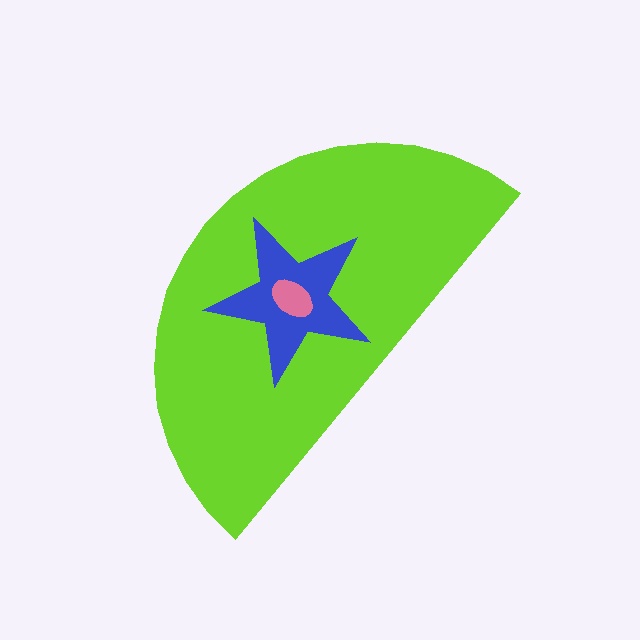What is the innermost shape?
The pink ellipse.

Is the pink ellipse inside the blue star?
Yes.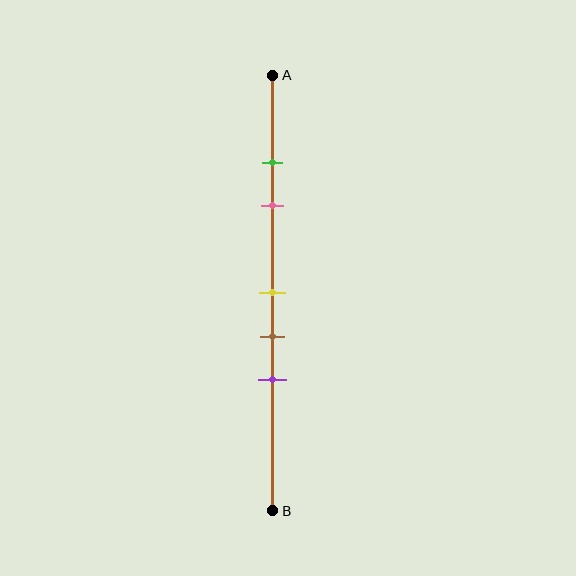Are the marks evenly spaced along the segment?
No, the marks are not evenly spaced.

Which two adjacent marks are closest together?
The green and pink marks are the closest adjacent pair.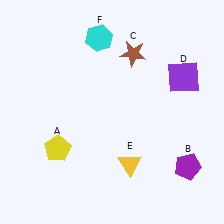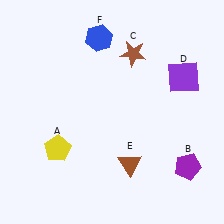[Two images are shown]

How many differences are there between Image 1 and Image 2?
There are 2 differences between the two images.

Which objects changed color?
E changed from yellow to brown. F changed from cyan to blue.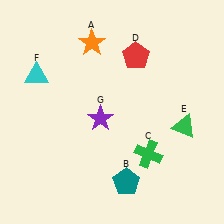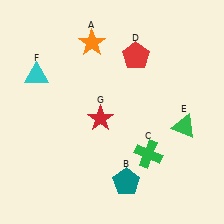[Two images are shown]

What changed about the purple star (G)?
In Image 1, G is purple. In Image 2, it changed to red.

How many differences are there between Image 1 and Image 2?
There is 1 difference between the two images.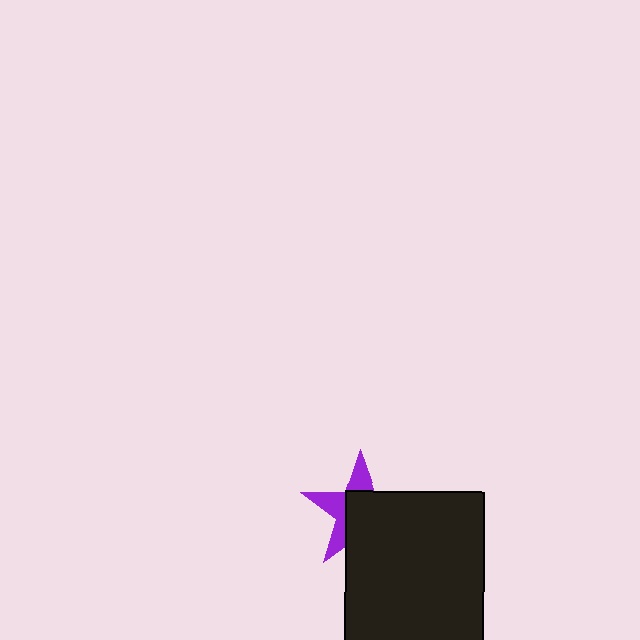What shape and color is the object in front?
The object in front is a black rectangle.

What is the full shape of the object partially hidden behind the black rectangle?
The partially hidden object is a purple star.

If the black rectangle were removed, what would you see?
You would see the complete purple star.